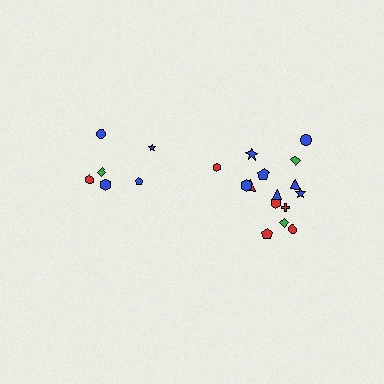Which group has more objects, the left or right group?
The right group.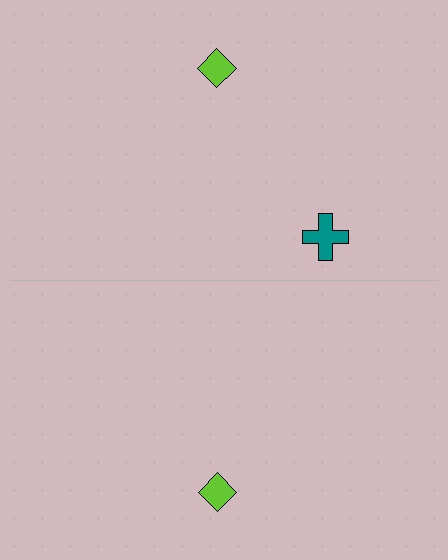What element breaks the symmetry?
A teal cross is missing from the bottom side.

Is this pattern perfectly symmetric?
No, the pattern is not perfectly symmetric. A teal cross is missing from the bottom side.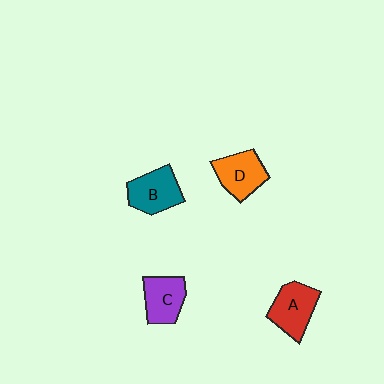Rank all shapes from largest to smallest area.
From largest to smallest: A (red), B (teal), D (orange), C (purple).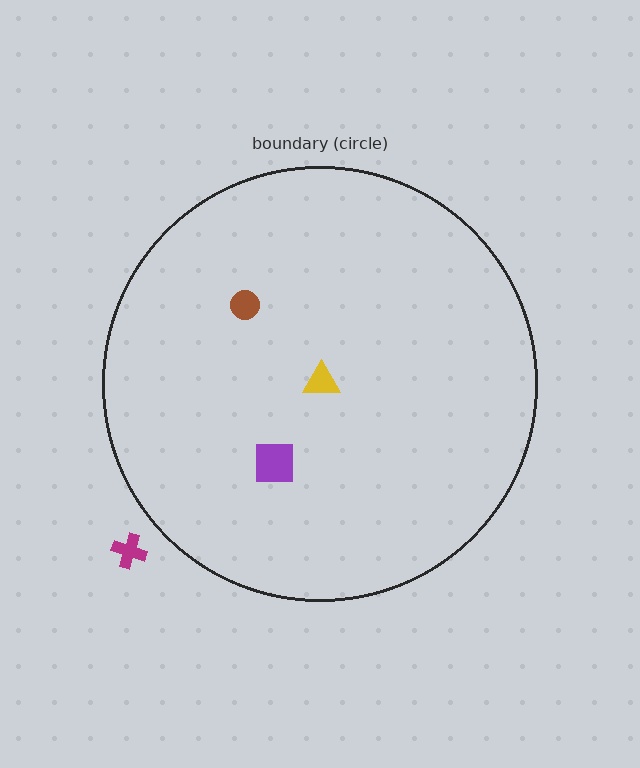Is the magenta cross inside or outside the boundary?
Outside.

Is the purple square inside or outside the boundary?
Inside.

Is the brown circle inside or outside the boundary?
Inside.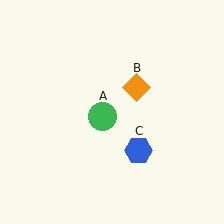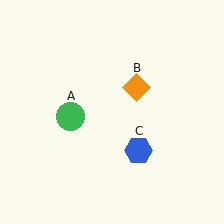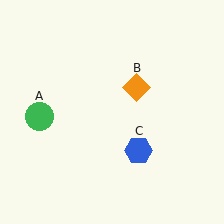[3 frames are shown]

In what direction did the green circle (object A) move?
The green circle (object A) moved left.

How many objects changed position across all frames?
1 object changed position: green circle (object A).